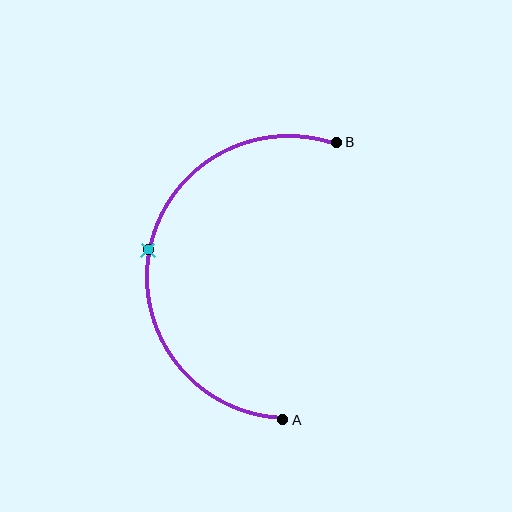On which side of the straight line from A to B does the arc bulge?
The arc bulges to the left of the straight line connecting A and B.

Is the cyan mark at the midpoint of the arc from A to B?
Yes. The cyan mark lies on the arc at equal arc-length from both A and B — it is the arc midpoint.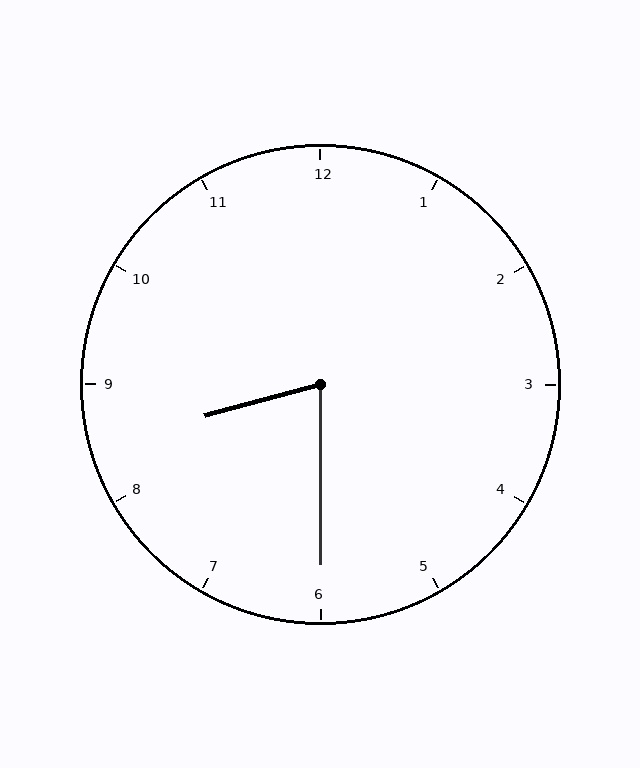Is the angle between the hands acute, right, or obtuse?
It is acute.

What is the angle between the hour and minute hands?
Approximately 75 degrees.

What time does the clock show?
8:30.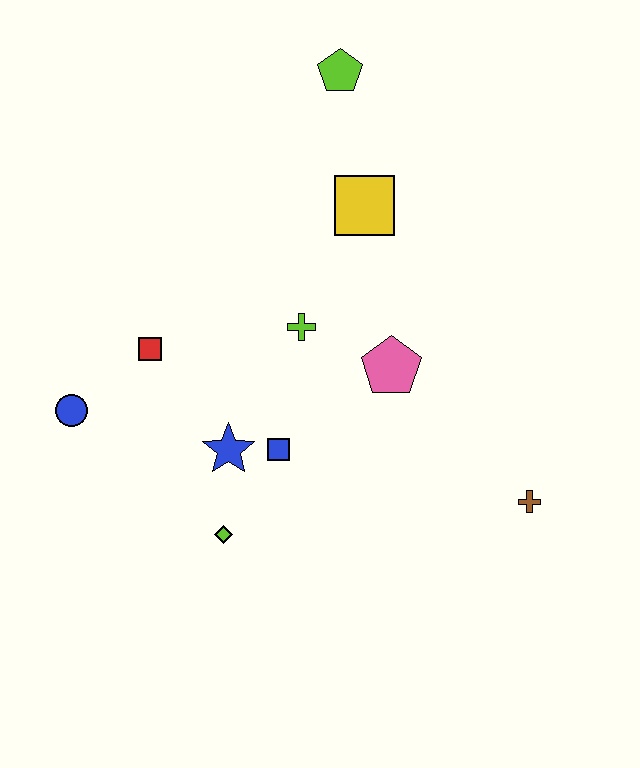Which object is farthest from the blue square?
The lime pentagon is farthest from the blue square.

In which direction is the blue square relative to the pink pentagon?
The blue square is to the left of the pink pentagon.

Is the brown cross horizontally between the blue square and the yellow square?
No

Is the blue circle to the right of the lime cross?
No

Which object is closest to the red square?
The blue circle is closest to the red square.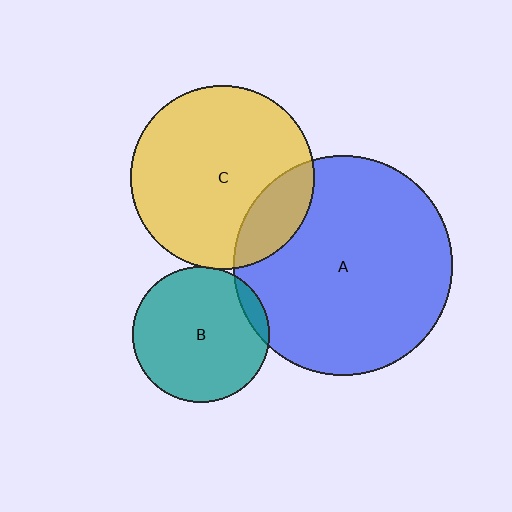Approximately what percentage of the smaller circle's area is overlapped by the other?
Approximately 20%.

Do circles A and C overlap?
Yes.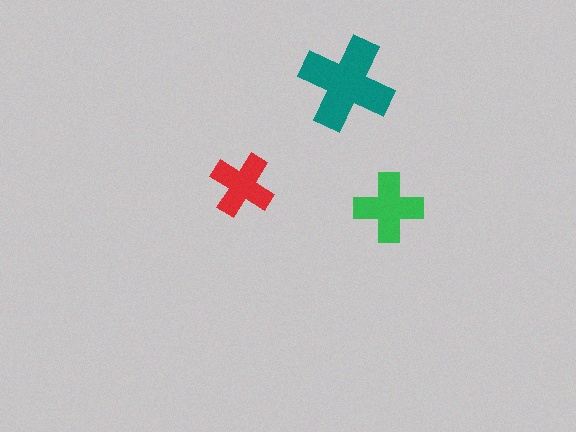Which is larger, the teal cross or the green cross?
The teal one.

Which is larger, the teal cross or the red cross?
The teal one.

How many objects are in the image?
There are 3 objects in the image.